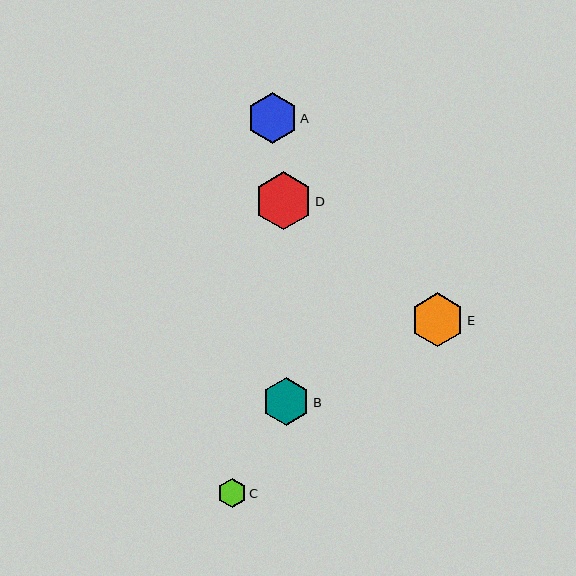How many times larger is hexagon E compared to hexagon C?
Hexagon E is approximately 1.9 times the size of hexagon C.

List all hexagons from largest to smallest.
From largest to smallest: D, E, A, B, C.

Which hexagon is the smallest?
Hexagon C is the smallest with a size of approximately 29 pixels.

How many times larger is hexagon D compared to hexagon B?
Hexagon D is approximately 1.2 times the size of hexagon B.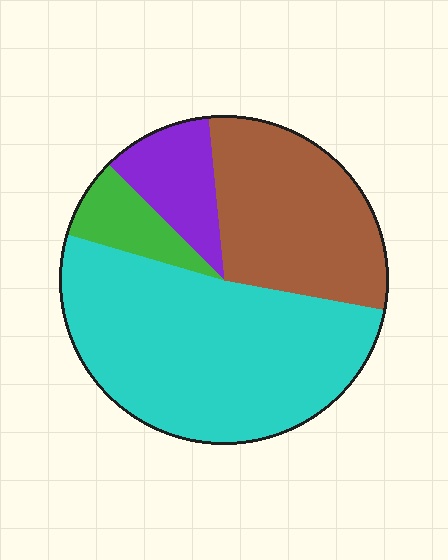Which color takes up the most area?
Cyan, at roughly 50%.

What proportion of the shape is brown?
Brown covers around 30% of the shape.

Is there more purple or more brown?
Brown.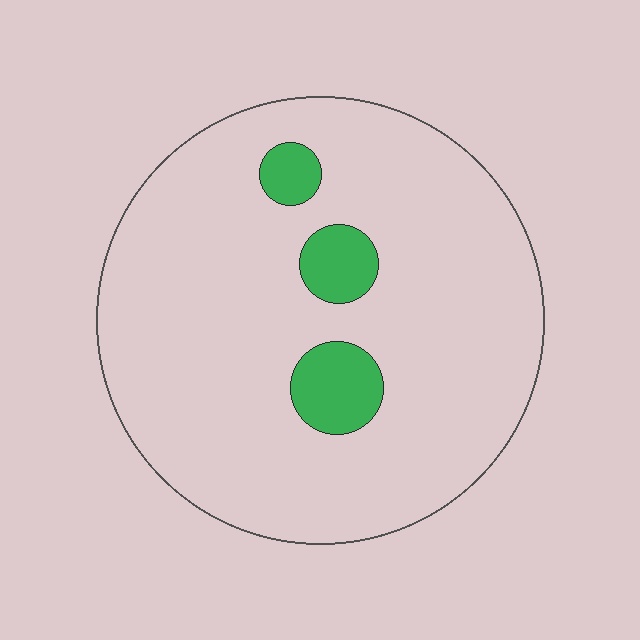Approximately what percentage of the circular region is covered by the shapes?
Approximately 10%.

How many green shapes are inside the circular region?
3.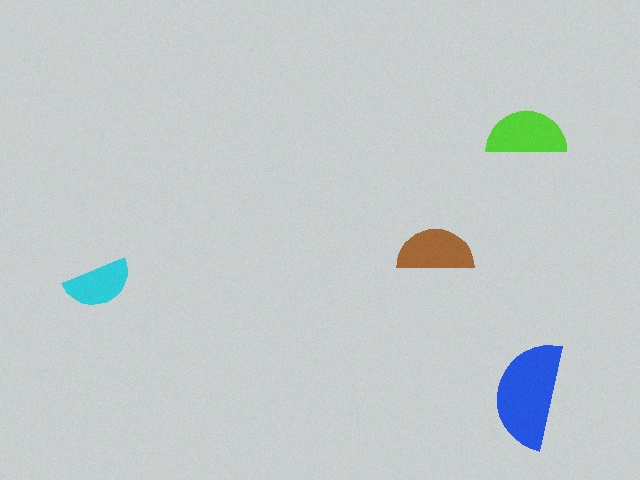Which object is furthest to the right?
The lime semicircle is rightmost.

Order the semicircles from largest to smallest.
the blue one, the lime one, the brown one, the cyan one.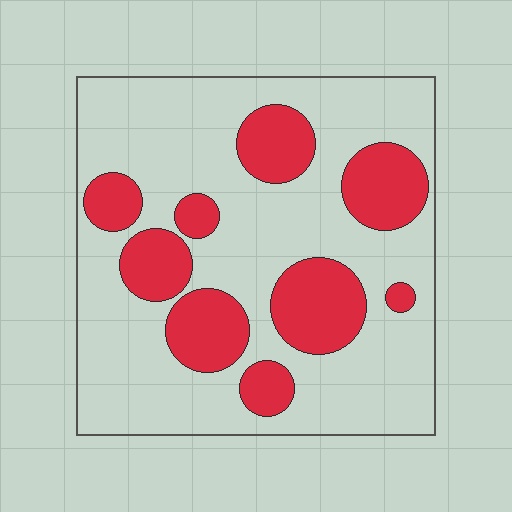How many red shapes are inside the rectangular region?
9.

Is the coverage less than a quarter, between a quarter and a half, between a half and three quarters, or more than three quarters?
Between a quarter and a half.